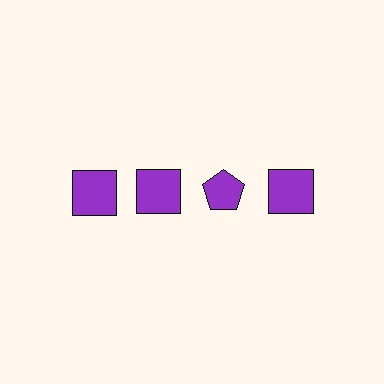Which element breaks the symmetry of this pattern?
The purple pentagon in the top row, center column breaks the symmetry. All other shapes are purple squares.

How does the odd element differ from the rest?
It has a different shape: pentagon instead of square.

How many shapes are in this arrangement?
There are 4 shapes arranged in a grid pattern.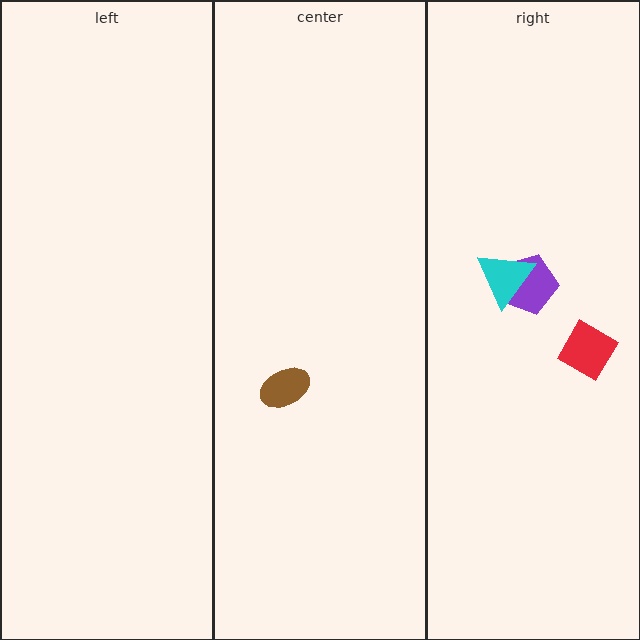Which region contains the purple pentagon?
The right region.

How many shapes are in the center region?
1.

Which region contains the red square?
The right region.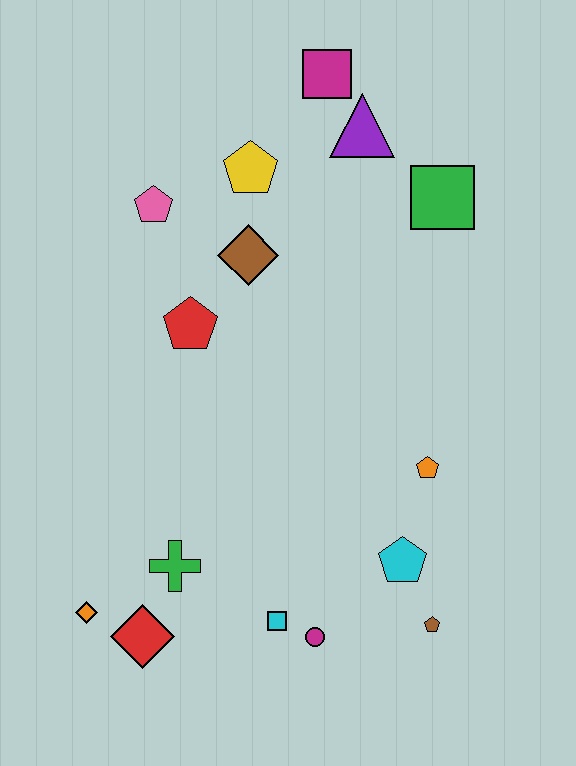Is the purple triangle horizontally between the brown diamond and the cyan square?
No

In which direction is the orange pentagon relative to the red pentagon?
The orange pentagon is to the right of the red pentagon.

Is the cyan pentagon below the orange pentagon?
Yes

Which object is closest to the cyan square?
The magenta circle is closest to the cyan square.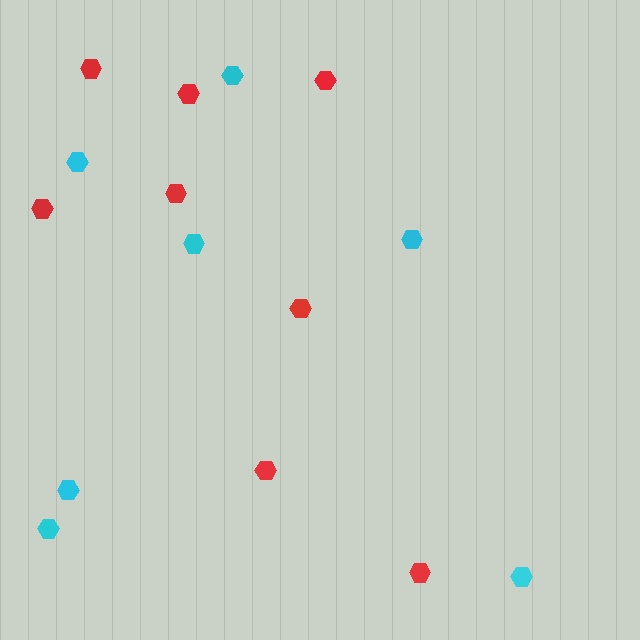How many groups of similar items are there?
There are 2 groups: one group of cyan hexagons (7) and one group of red hexagons (8).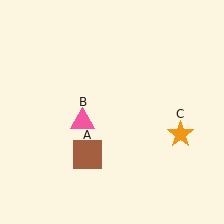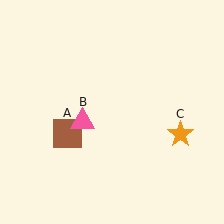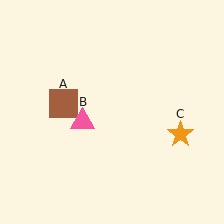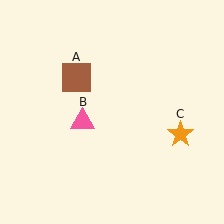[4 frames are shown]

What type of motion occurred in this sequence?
The brown square (object A) rotated clockwise around the center of the scene.